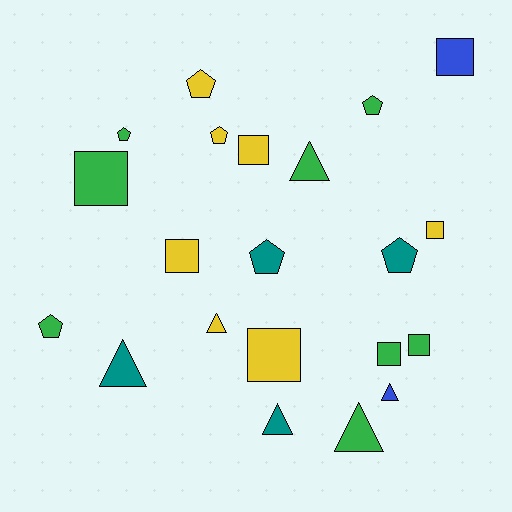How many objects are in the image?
There are 21 objects.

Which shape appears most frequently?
Square, with 8 objects.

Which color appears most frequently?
Green, with 8 objects.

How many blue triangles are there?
There is 1 blue triangle.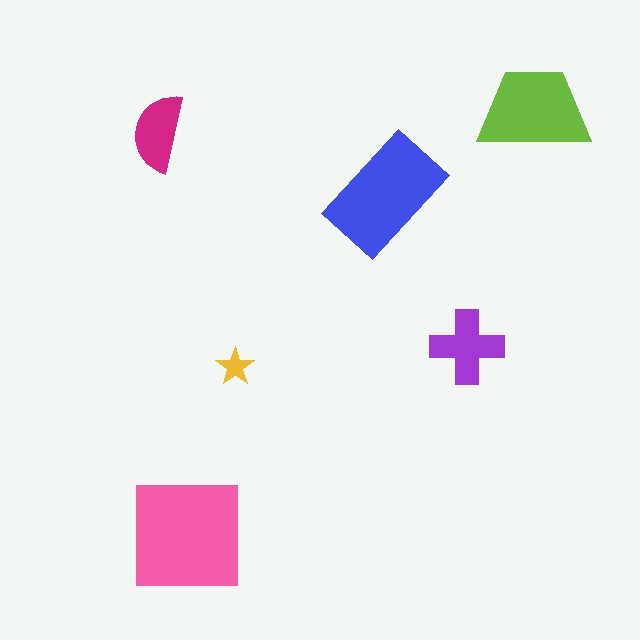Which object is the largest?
The pink square.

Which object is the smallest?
The yellow star.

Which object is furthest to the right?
The lime trapezoid is rightmost.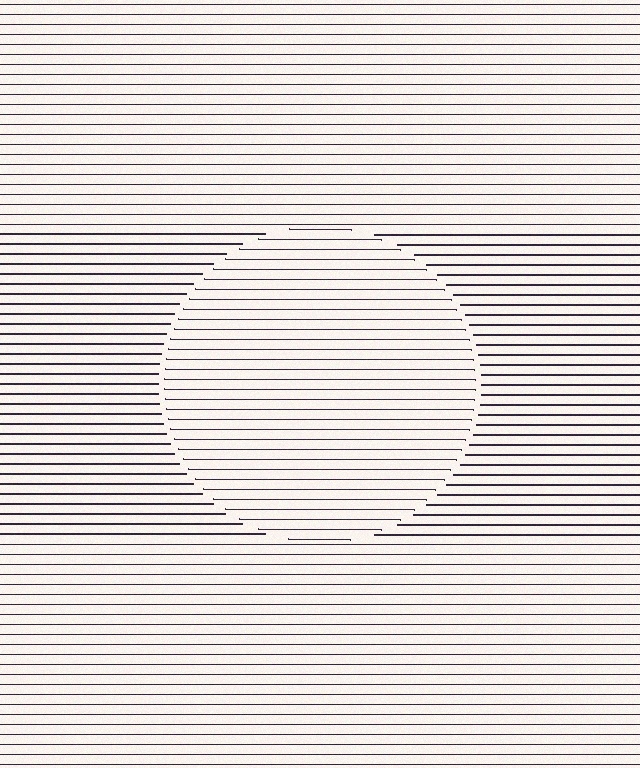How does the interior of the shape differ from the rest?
The interior of the shape contains the same grating, shifted by half a period — the contour is defined by the phase discontinuity where line-ends from the inner and outer gratings abut.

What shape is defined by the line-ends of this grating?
An illusory circle. The interior of the shape contains the same grating, shifted by half a period — the contour is defined by the phase discontinuity where line-ends from the inner and outer gratings abut.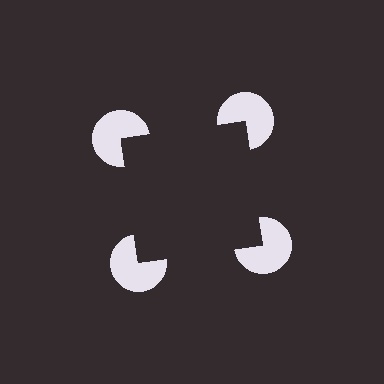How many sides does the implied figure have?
4 sides.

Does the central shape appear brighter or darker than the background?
It typically appears slightly darker than the background, even though no actual brightness change is drawn.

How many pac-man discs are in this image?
There are 4 — one at each vertex of the illusory square.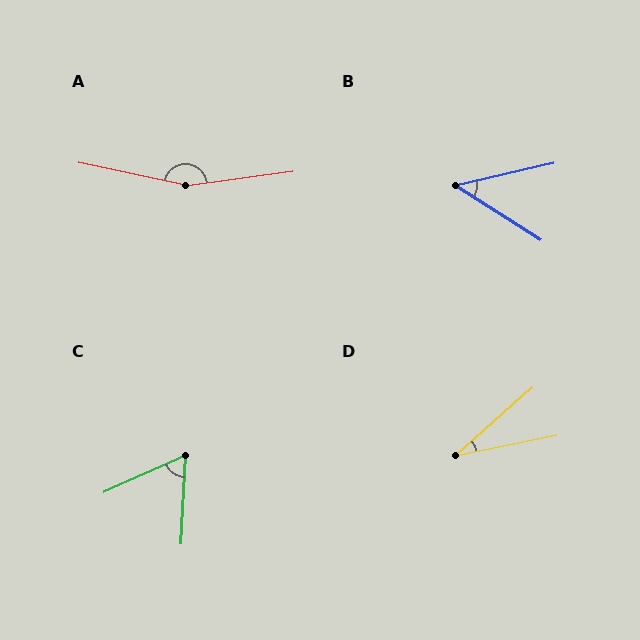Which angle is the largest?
A, at approximately 160 degrees.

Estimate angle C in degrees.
Approximately 63 degrees.